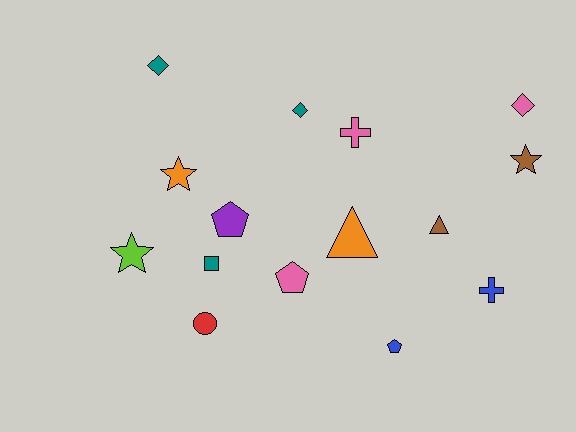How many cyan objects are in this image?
There are no cyan objects.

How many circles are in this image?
There is 1 circle.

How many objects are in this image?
There are 15 objects.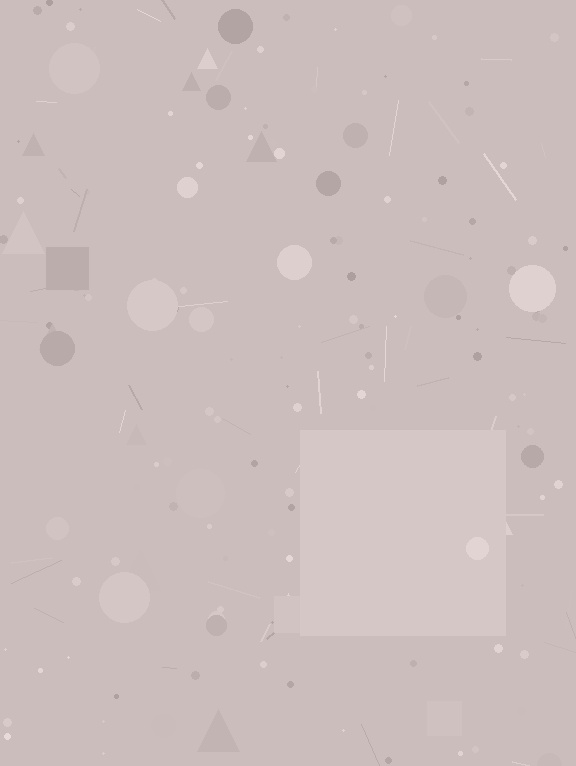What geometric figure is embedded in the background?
A square is embedded in the background.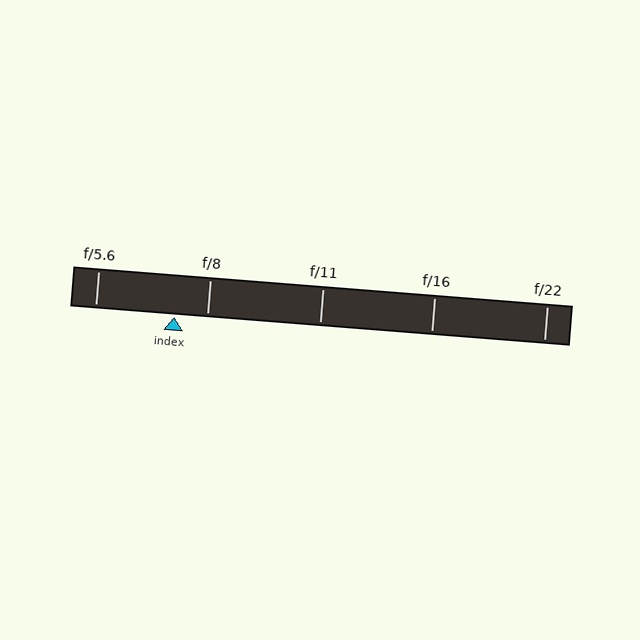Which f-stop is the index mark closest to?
The index mark is closest to f/8.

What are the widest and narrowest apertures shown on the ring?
The widest aperture shown is f/5.6 and the narrowest is f/22.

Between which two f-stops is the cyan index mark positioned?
The index mark is between f/5.6 and f/8.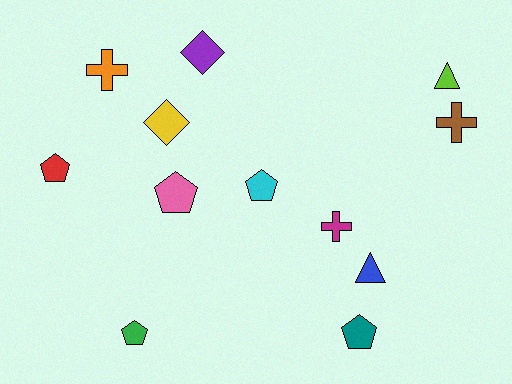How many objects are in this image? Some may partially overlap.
There are 12 objects.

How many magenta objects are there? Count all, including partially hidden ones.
There is 1 magenta object.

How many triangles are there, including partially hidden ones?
There are 2 triangles.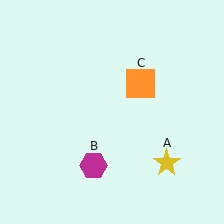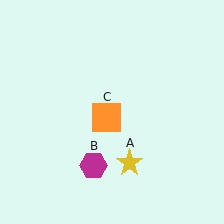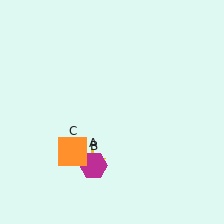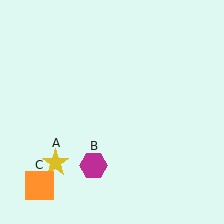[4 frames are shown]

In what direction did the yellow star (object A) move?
The yellow star (object A) moved left.